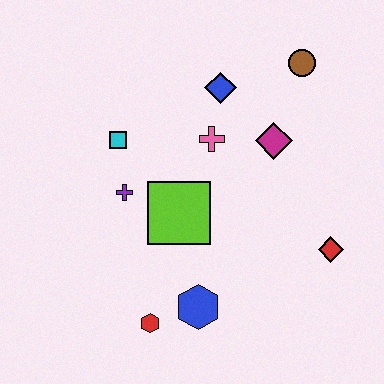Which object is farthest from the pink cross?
The red hexagon is farthest from the pink cross.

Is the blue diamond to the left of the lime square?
No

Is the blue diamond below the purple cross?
No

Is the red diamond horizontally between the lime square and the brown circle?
No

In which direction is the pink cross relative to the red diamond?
The pink cross is to the left of the red diamond.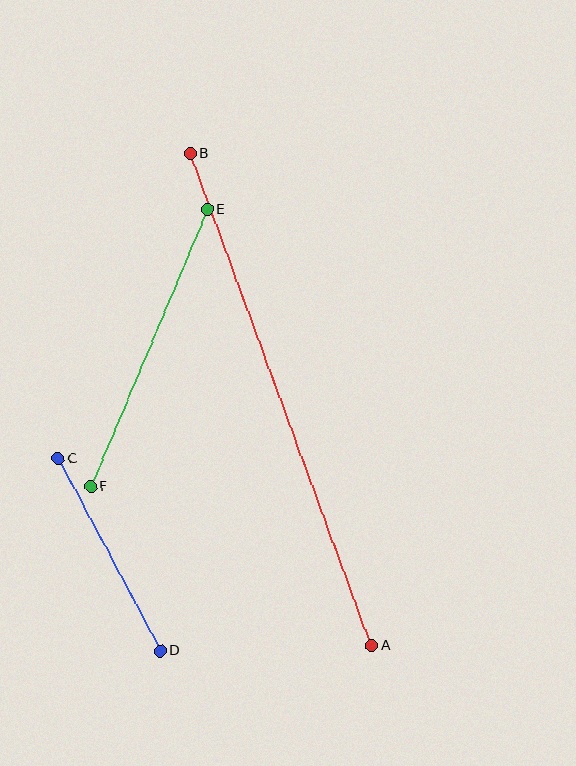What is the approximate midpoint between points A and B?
The midpoint is at approximately (281, 400) pixels.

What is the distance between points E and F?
The distance is approximately 301 pixels.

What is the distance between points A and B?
The distance is approximately 524 pixels.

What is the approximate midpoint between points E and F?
The midpoint is at approximately (149, 348) pixels.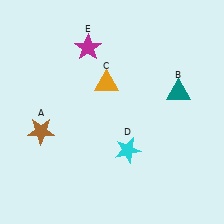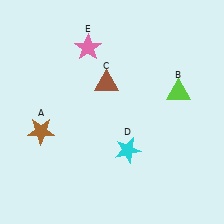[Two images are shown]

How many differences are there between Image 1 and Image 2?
There are 3 differences between the two images.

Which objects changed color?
B changed from teal to lime. C changed from orange to brown. E changed from magenta to pink.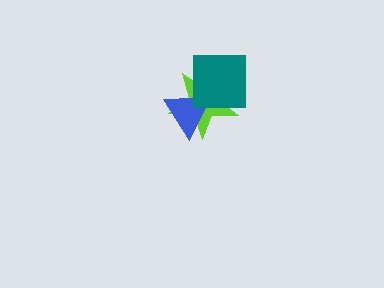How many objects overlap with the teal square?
2 objects overlap with the teal square.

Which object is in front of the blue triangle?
The teal square is in front of the blue triangle.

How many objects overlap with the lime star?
2 objects overlap with the lime star.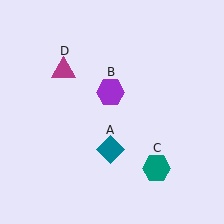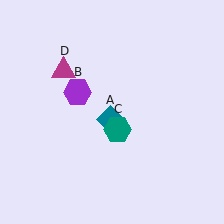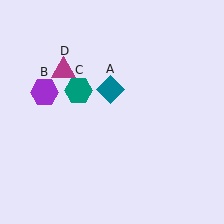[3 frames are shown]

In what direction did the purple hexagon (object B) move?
The purple hexagon (object B) moved left.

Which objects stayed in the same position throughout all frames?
Magenta triangle (object D) remained stationary.